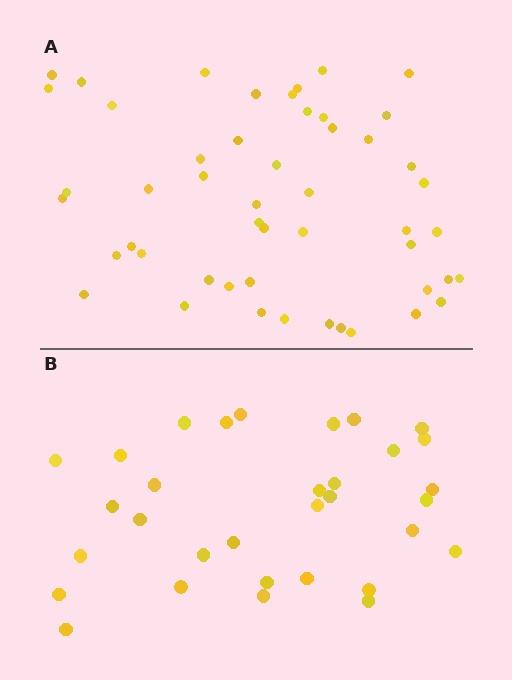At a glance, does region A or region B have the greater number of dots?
Region A (the top region) has more dots.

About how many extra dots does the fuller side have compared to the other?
Region A has approximately 20 more dots than region B.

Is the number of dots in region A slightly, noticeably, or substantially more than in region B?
Region A has substantially more. The ratio is roughly 1.6 to 1.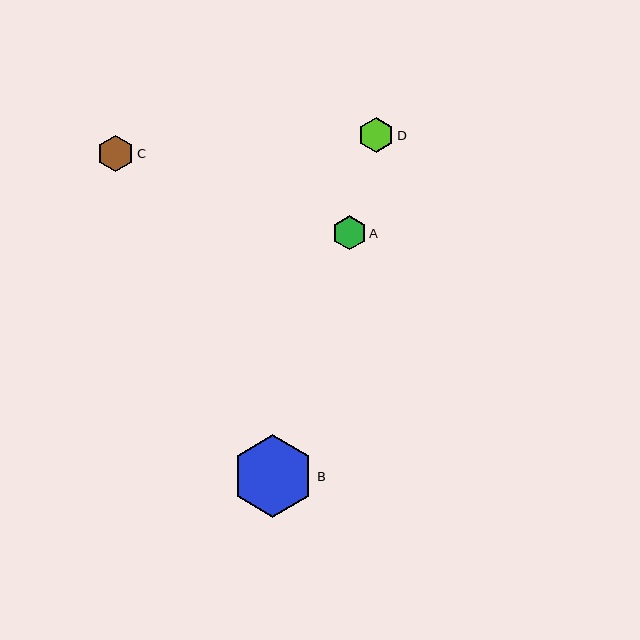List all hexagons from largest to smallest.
From largest to smallest: B, C, D, A.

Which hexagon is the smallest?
Hexagon A is the smallest with a size of approximately 34 pixels.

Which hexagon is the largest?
Hexagon B is the largest with a size of approximately 83 pixels.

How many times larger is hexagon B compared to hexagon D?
Hexagon B is approximately 2.3 times the size of hexagon D.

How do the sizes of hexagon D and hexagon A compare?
Hexagon D and hexagon A are approximately the same size.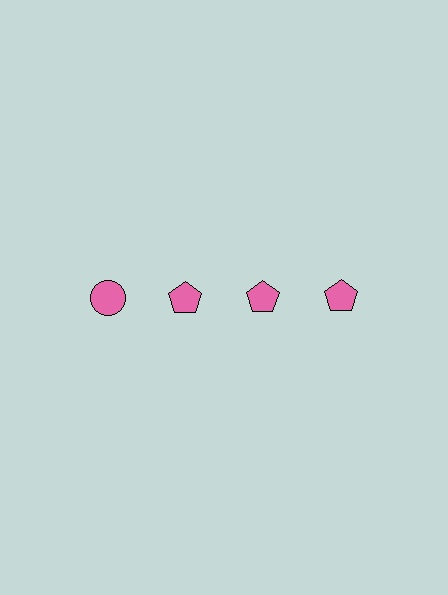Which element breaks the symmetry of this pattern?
The pink circle in the top row, leftmost column breaks the symmetry. All other shapes are pink pentagons.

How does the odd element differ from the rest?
It has a different shape: circle instead of pentagon.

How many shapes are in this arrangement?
There are 4 shapes arranged in a grid pattern.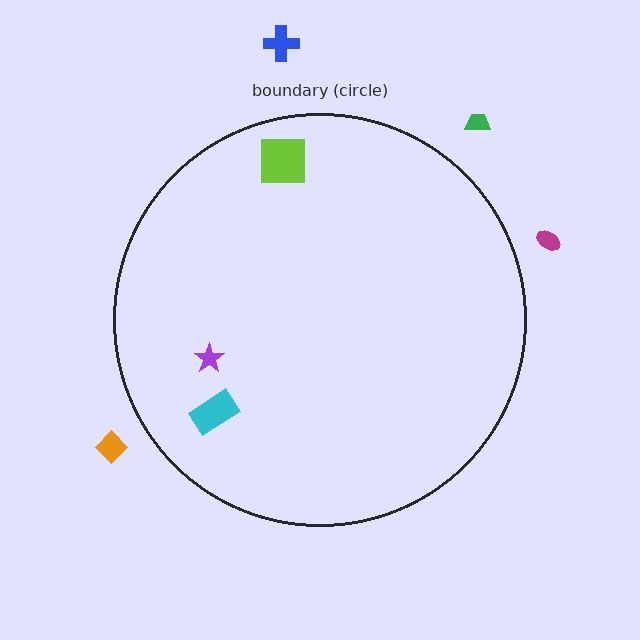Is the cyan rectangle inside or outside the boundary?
Inside.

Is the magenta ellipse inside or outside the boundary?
Outside.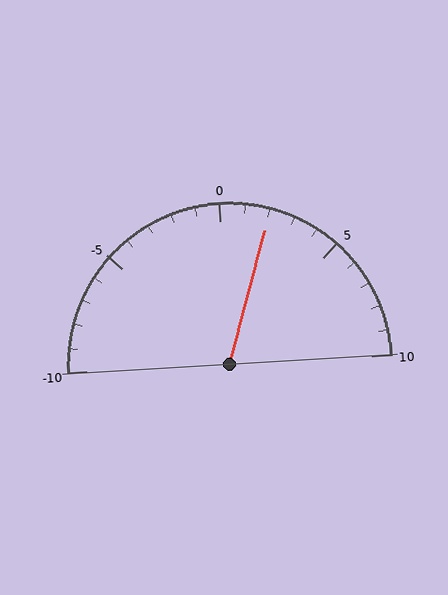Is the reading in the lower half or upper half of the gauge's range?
The reading is in the upper half of the range (-10 to 10).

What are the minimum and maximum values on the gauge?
The gauge ranges from -10 to 10.